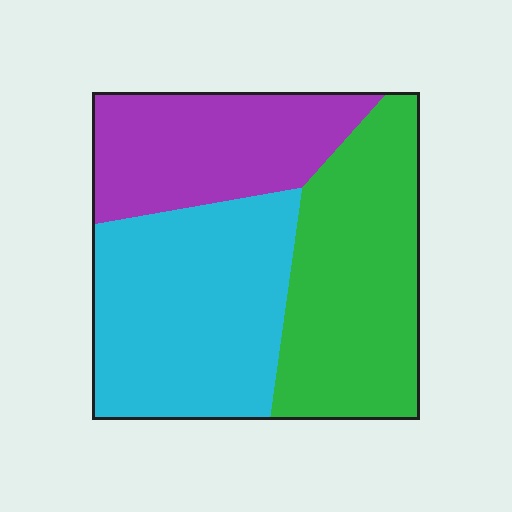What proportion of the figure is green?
Green takes up between a third and a half of the figure.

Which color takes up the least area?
Purple, at roughly 25%.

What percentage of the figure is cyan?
Cyan takes up between a third and a half of the figure.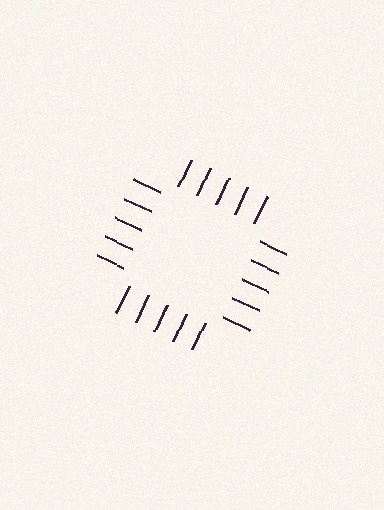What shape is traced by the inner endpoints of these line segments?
An illusory square — the line segments terminate on its edges but no continuous stroke is drawn.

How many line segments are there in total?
20 — 5 along each of the 4 edges.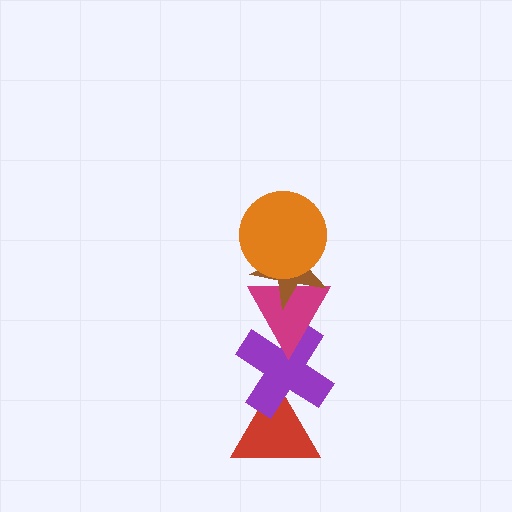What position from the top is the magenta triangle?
The magenta triangle is 3rd from the top.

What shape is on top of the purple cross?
The magenta triangle is on top of the purple cross.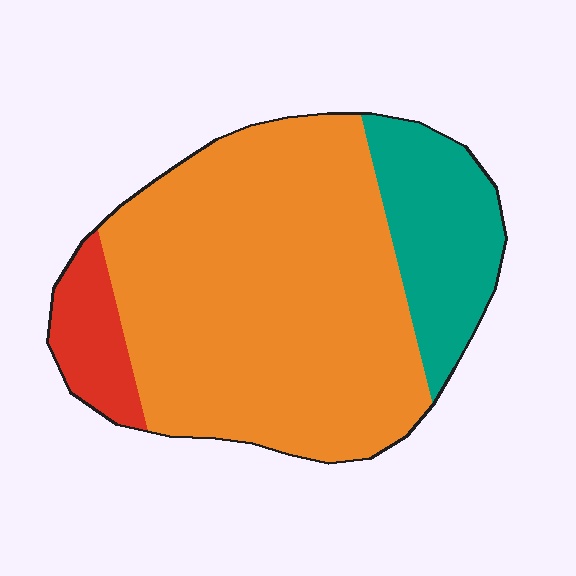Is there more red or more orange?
Orange.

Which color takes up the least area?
Red, at roughly 10%.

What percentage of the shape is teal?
Teal covers 19% of the shape.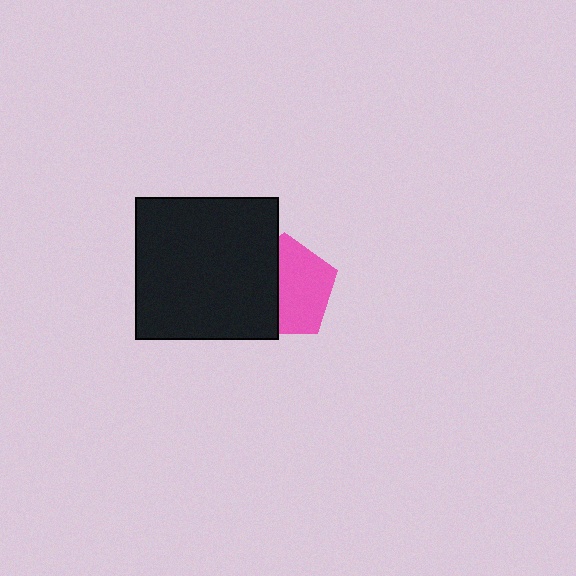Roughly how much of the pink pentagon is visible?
About half of it is visible (roughly 57%).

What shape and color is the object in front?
The object in front is a black square.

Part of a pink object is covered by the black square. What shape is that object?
It is a pentagon.